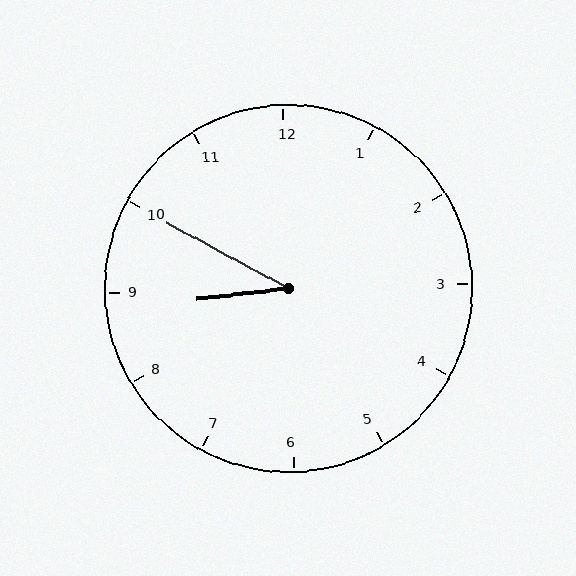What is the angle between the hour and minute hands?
Approximately 35 degrees.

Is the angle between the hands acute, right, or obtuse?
It is acute.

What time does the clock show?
8:50.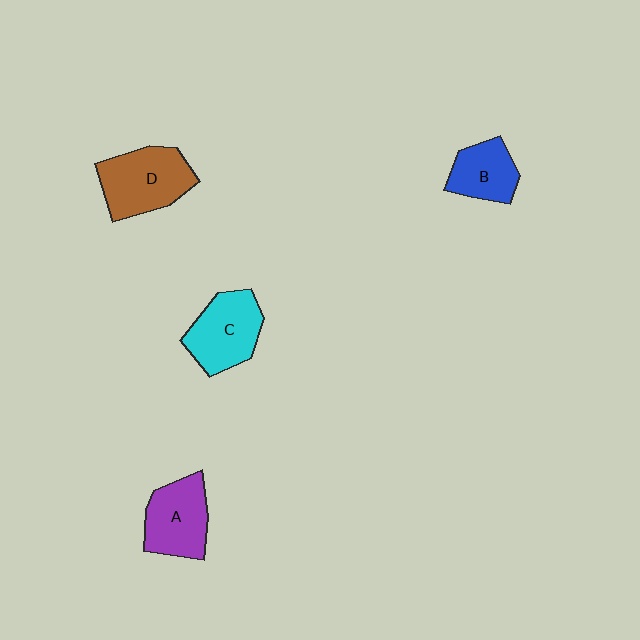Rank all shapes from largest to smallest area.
From largest to smallest: D (brown), C (cyan), A (purple), B (blue).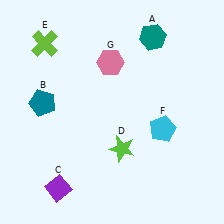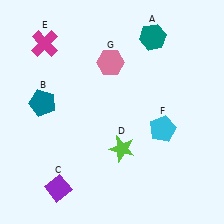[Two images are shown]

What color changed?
The cross (E) changed from lime in Image 1 to magenta in Image 2.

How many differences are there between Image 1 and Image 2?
There is 1 difference between the two images.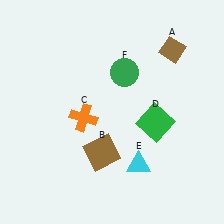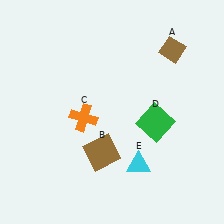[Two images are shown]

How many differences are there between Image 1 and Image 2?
There is 1 difference between the two images.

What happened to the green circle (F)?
The green circle (F) was removed in Image 2. It was in the top-right area of Image 1.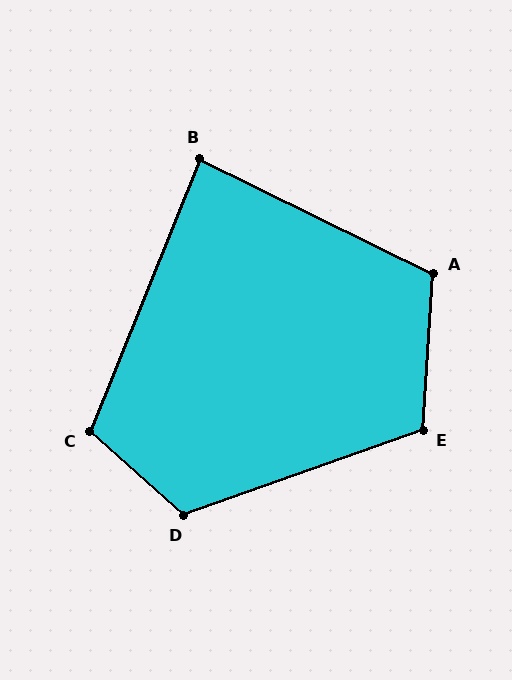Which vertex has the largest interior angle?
D, at approximately 119 degrees.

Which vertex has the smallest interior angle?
B, at approximately 86 degrees.